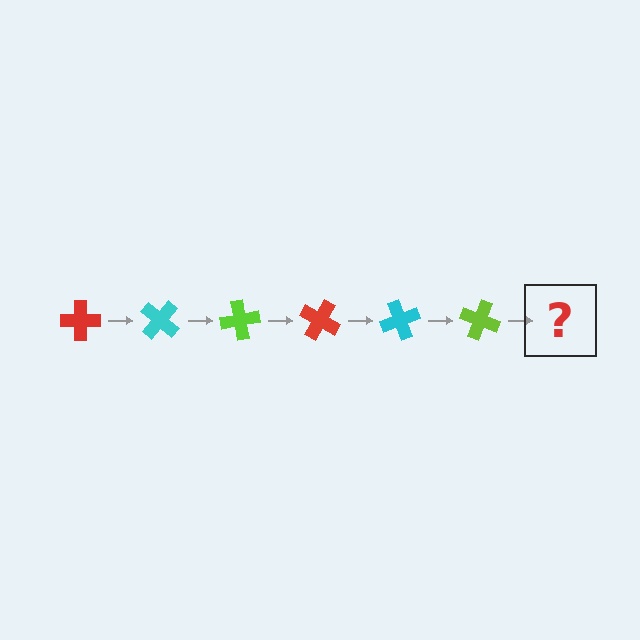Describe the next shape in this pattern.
It should be a red cross, rotated 240 degrees from the start.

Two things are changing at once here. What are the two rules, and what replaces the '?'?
The two rules are that it rotates 40 degrees each step and the color cycles through red, cyan, and lime. The '?' should be a red cross, rotated 240 degrees from the start.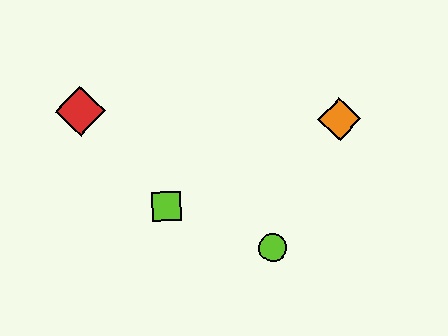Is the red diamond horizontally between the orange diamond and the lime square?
No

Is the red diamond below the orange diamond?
No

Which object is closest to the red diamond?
The lime square is closest to the red diamond.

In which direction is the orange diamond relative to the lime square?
The orange diamond is to the right of the lime square.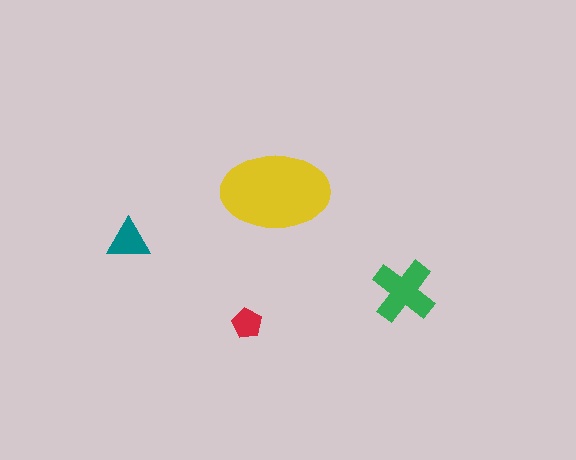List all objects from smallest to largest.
The red pentagon, the teal triangle, the green cross, the yellow ellipse.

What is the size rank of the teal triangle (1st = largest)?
3rd.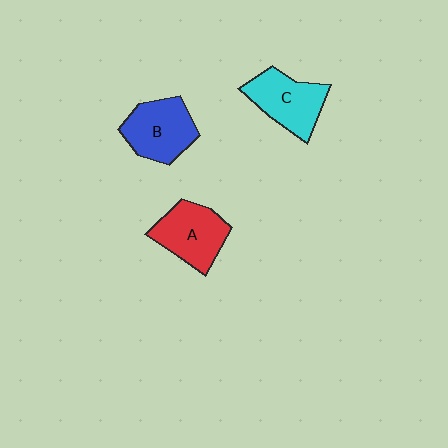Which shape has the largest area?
Shape B (blue).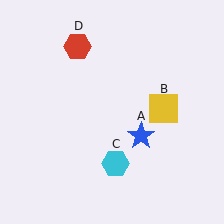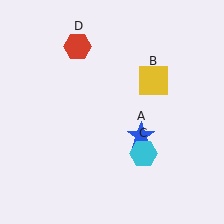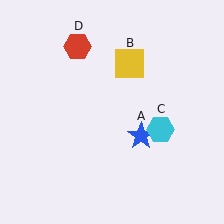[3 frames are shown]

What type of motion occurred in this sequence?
The yellow square (object B), cyan hexagon (object C) rotated counterclockwise around the center of the scene.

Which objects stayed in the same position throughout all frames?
Blue star (object A) and red hexagon (object D) remained stationary.